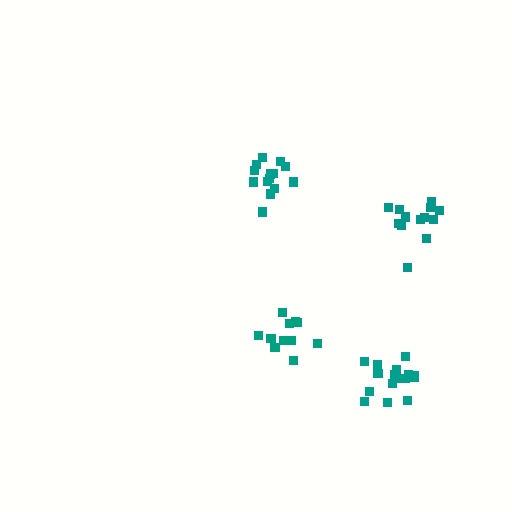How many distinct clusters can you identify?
There are 4 distinct clusters.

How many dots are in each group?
Group 1: 11 dots, Group 2: 13 dots, Group 3: 14 dots, Group 4: 16 dots (54 total).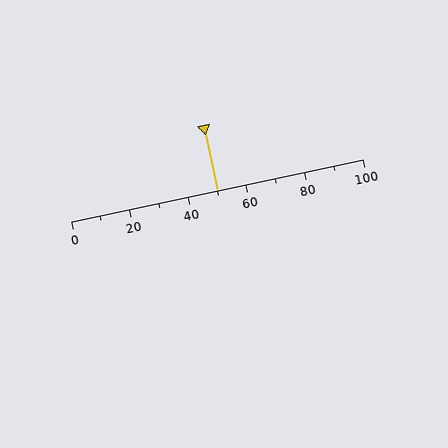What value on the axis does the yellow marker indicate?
The marker indicates approximately 50.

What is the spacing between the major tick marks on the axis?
The major ticks are spaced 20 apart.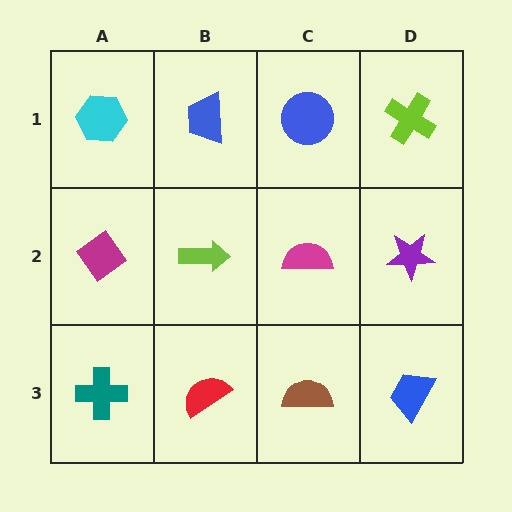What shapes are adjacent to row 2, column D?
A lime cross (row 1, column D), a blue trapezoid (row 3, column D), a magenta semicircle (row 2, column C).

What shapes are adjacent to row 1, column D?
A purple star (row 2, column D), a blue circle (row 1, column C).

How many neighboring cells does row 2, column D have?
3.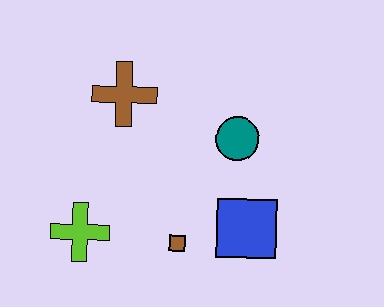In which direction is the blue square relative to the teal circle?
The blue square is below the teal circle.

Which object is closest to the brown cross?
The teal circle is closest to the brown cross.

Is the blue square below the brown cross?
Yes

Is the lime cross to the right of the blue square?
No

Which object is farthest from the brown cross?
The blue square is farthest from the brown cross.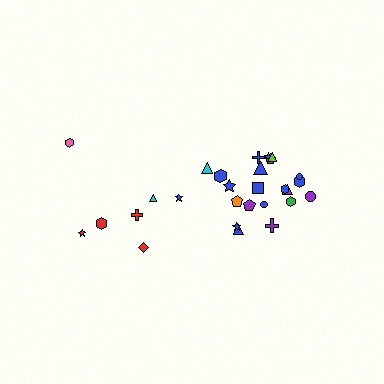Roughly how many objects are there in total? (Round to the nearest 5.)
Roughly 30 objects in total.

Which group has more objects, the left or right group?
The right group.